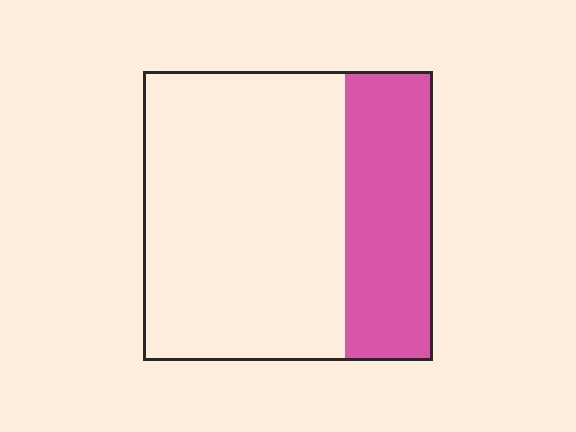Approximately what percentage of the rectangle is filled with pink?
Approximately 30%.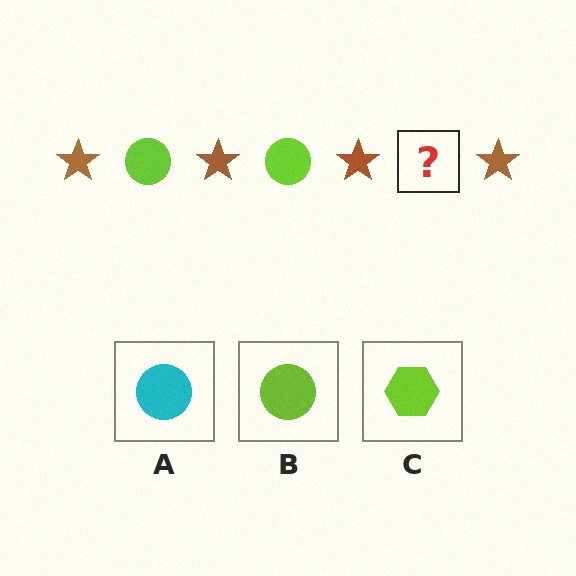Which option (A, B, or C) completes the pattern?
B.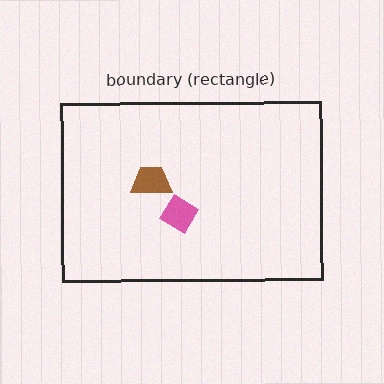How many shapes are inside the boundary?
2 inside, 0 outside.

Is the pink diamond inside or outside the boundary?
Inside.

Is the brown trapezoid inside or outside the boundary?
Inside.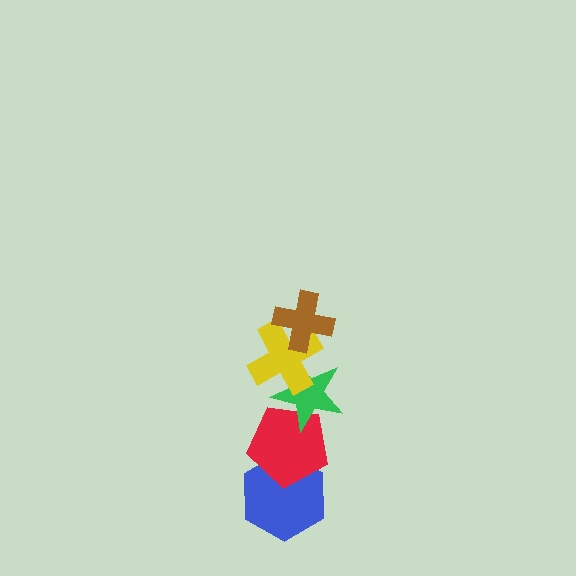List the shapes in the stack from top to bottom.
From top to bottom: the brown cross, the yellow cross, the green star, the red pentagon, the blue hexagon.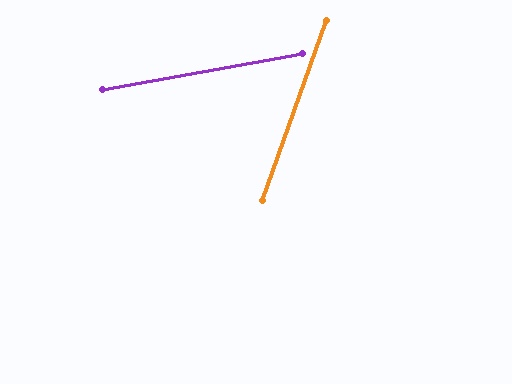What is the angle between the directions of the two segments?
Approximately 60 degrees.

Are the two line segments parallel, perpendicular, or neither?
Neither parallel nor perpendicular — they differ by about 60°.